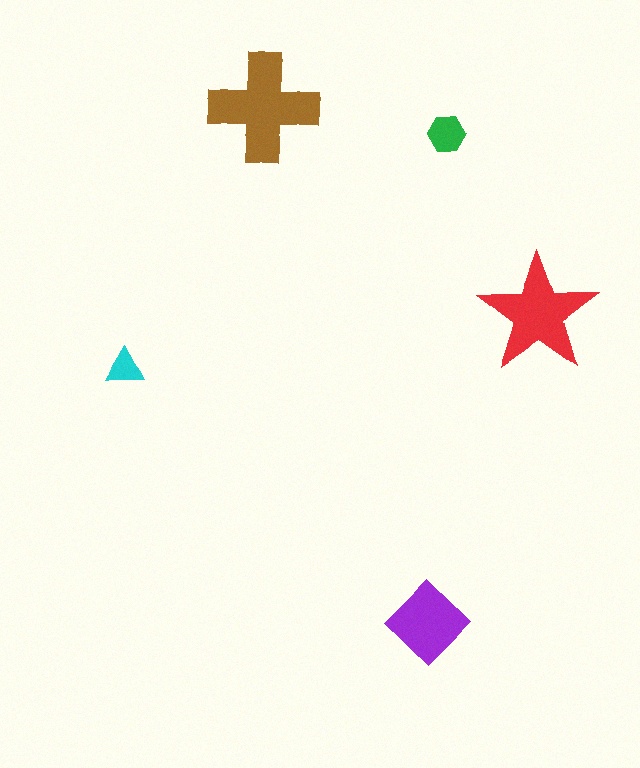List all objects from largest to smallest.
The brown cross, the red star, the purple diamond, the green hexagon, the cyan triangle.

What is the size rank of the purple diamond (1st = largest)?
3rd.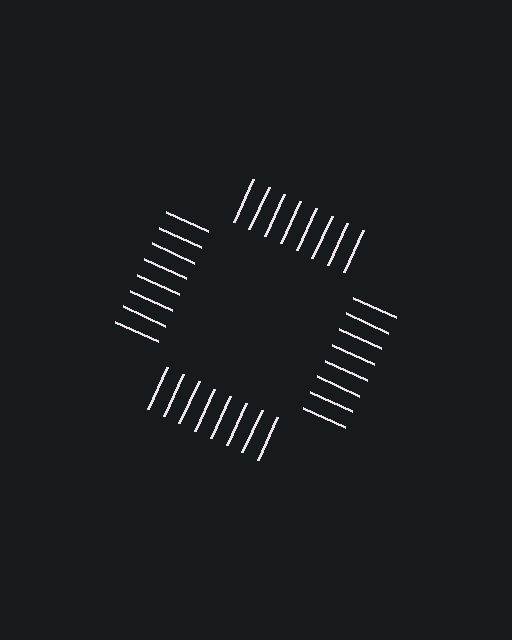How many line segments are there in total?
32 — 8 along each of the 4 edges.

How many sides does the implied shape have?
4 sides — the line-ends trace a square.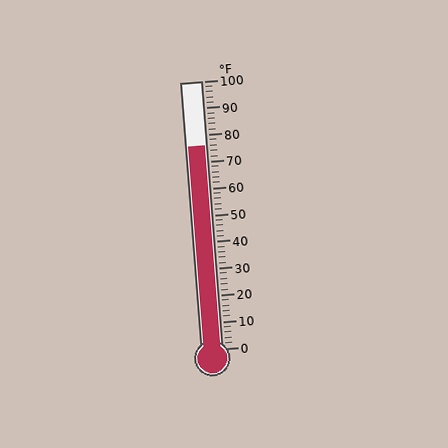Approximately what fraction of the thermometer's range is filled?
The thermometer is filled to approximately 75% of its range.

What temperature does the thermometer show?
The thermometer shows approximately 76°F.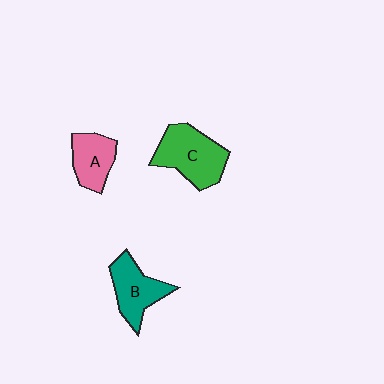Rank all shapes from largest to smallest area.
From largest to smallest: C (green), B (teal), A (pink).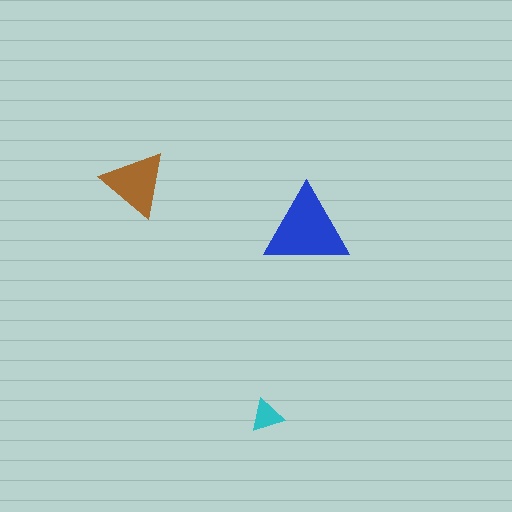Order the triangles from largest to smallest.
the blue one, the brown one, the cyan one.